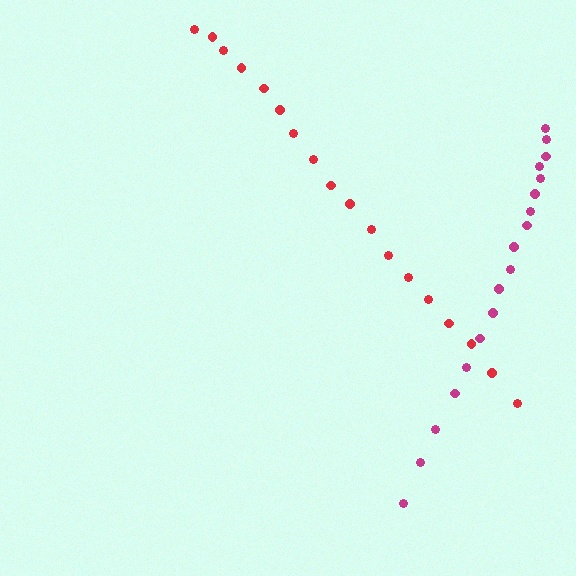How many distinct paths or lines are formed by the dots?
There are 2 distinct paths.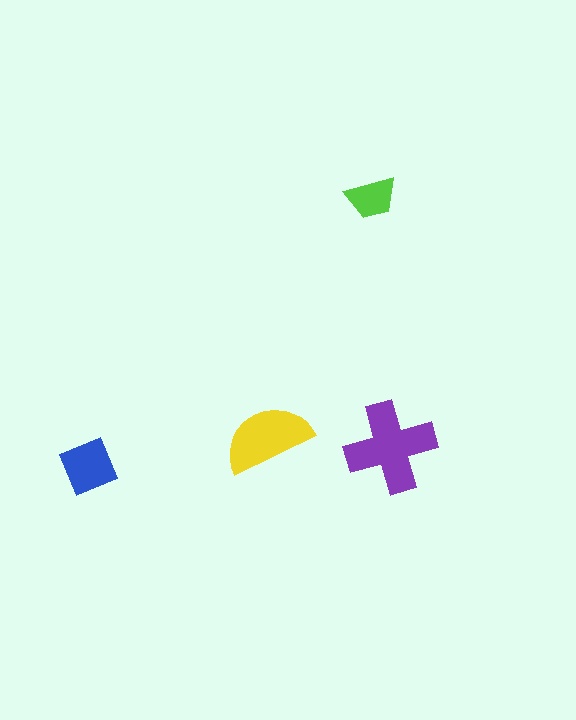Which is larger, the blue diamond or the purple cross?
The purple cross.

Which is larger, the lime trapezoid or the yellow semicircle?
The yellow semicircle.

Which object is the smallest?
The lime trapezoid.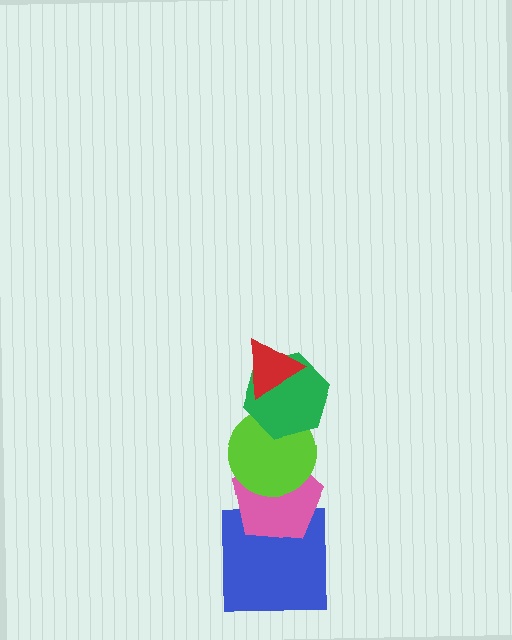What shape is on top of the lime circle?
The green hexagon is on top of the lime circle.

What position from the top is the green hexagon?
The green hexagon is 2nd from the top.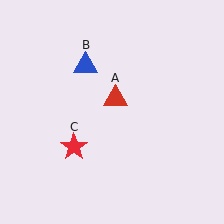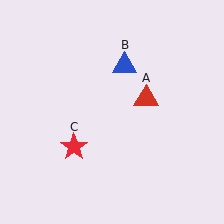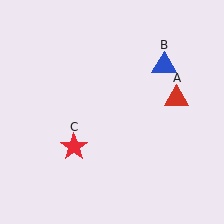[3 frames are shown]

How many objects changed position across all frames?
2 objects changed position: red triangle (object A), blue triangle (object B).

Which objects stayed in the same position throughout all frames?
Red star (object C) remained stationary.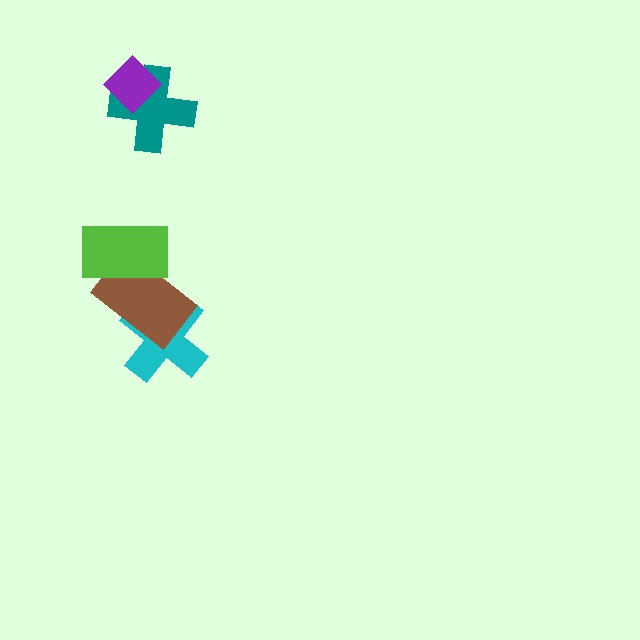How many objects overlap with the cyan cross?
1 object overlaps with the cyan cross.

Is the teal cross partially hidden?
Yes, it is partially covered by another shape.